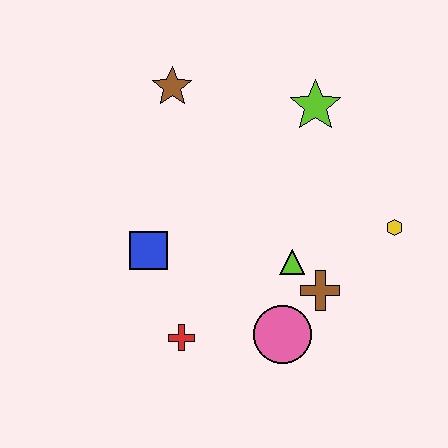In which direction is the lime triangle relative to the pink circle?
The lime triangle is above the pink circle.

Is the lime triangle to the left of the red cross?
No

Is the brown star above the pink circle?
Yes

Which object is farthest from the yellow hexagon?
The brown star is farthest from the yellow hexagon.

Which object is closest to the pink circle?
The brown cross is closest to the pink circle.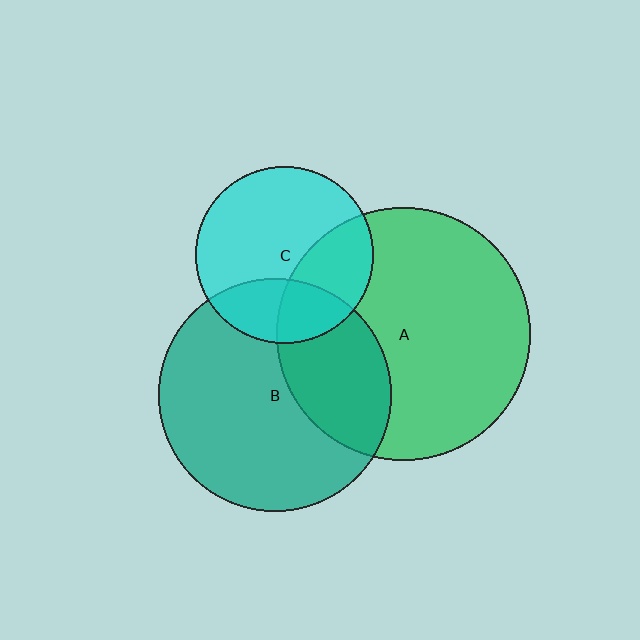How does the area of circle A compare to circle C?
Approximately 2.0 times.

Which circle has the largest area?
Circle A (green).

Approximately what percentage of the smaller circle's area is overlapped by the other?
Approximately 35%.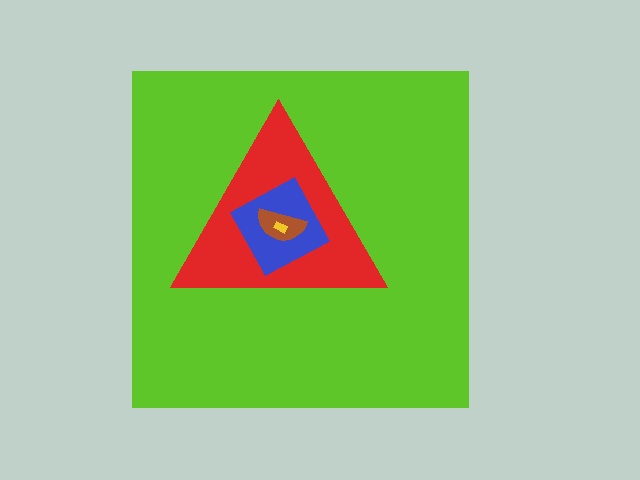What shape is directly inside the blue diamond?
The brown semicircle.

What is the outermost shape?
The lime square.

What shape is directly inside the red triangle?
The blue diamond.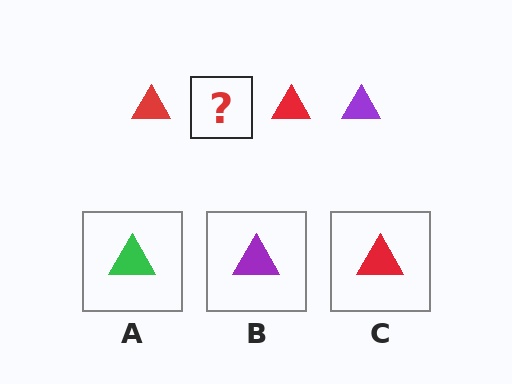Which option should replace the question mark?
Option B.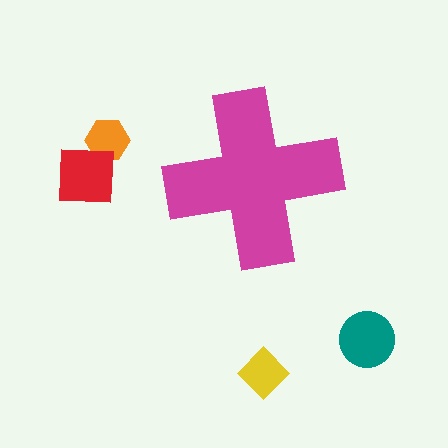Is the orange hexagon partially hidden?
No, the orange hexagon is fully visible.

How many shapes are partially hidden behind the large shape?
0 shapes are partially hidden.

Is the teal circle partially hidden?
No, the teal circle is fully visible.